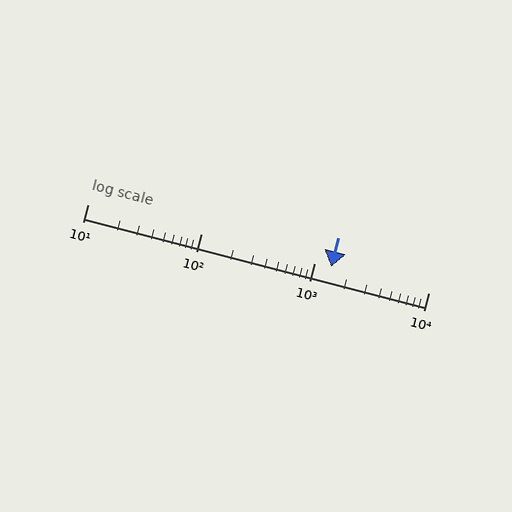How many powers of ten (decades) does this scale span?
The scale spans 3 decades, from 10 to 10000.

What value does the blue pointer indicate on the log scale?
The pointer indicates approximately 1400.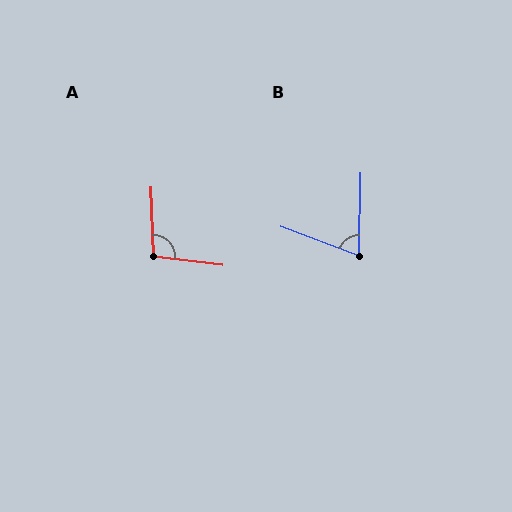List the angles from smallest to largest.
B (70°), A (99°).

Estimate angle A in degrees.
Approximately 99 degrees.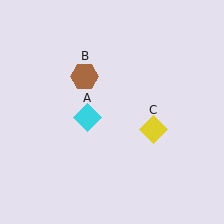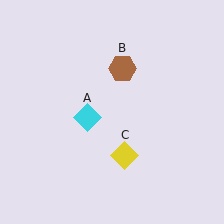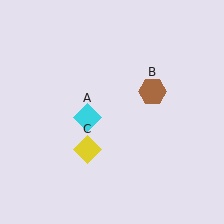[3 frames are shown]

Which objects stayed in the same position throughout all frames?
Cyan diamond (object A) remained stationary.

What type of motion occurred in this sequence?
The brown hexagon (object B), yellow diamond (object C) rotated clockwise around the center of the scene.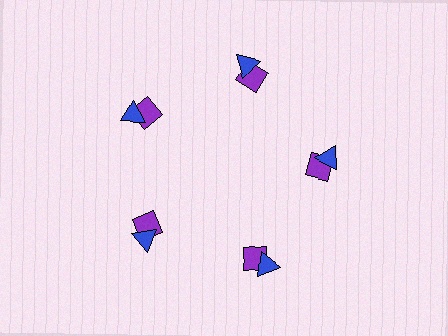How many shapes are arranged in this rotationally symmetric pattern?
There are 10 shapes, arranged in 5 groups of 2.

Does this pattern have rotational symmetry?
Yes, this pattern has 5-fold rotational symmetry. It looks the same after rotating 72 degrees around the center.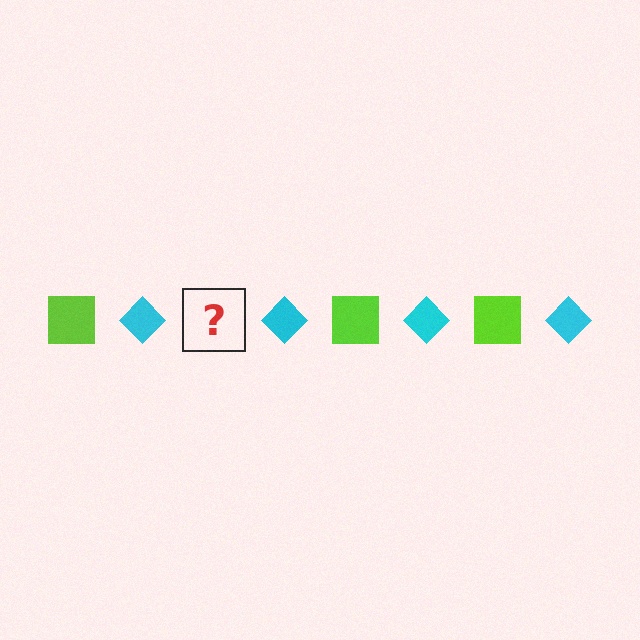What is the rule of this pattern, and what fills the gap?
The rule is that the pattern alternates between lime square and cyan diamond. The gap should be filled with a lime square.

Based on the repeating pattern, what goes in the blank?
The blank should be a lime square.